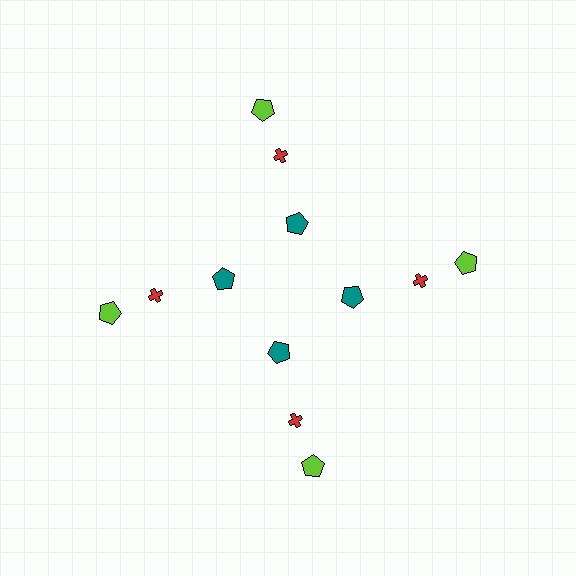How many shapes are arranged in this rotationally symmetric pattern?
There are 12 shapes, arranged in 4 groups of 3.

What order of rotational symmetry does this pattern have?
This pattern has 4-fold rotational symmetry.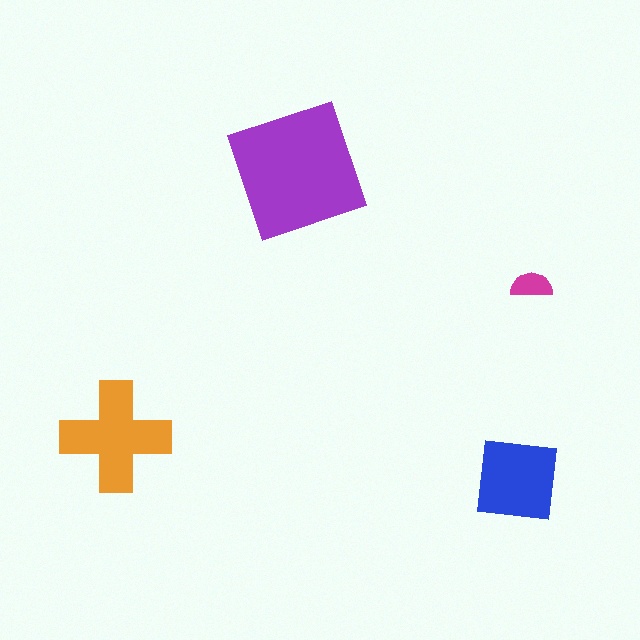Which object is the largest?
The purple square.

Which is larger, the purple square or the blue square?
The purple square.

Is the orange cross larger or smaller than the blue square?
Larger.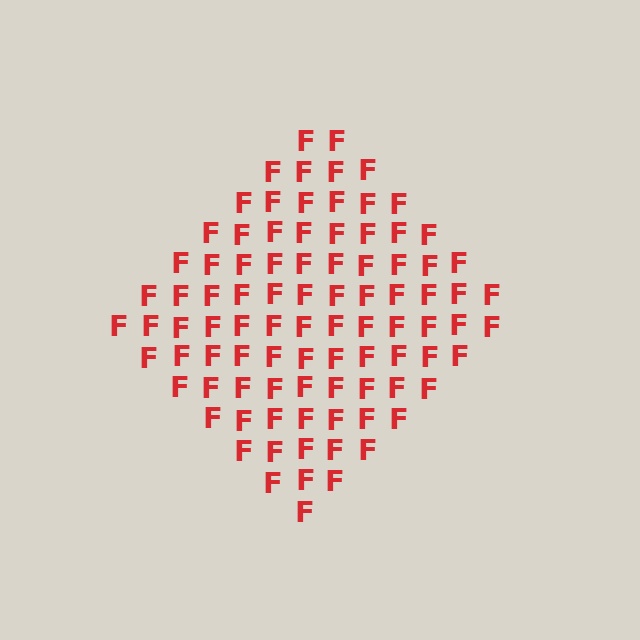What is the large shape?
The large shape is a diamond.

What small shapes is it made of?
It is made of small letter F's.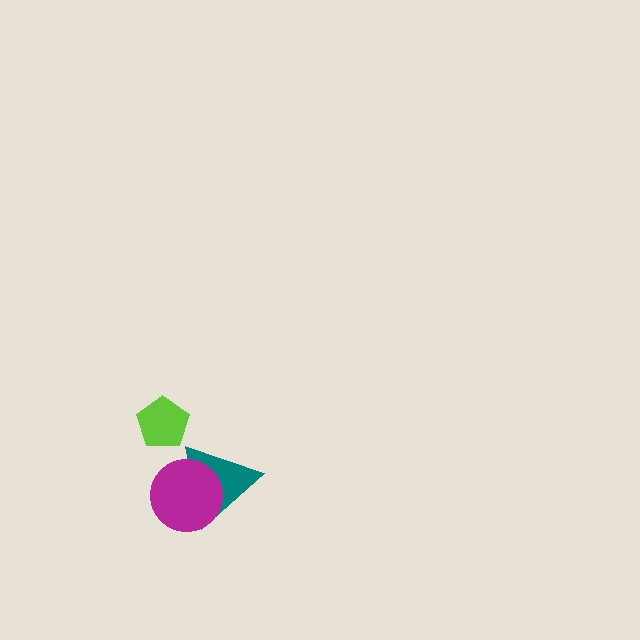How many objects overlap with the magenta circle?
1 object overlaps with the magenta circle.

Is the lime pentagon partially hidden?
No, no other shape covers it.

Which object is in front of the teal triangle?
The magenta circle is in front of the teal triangle.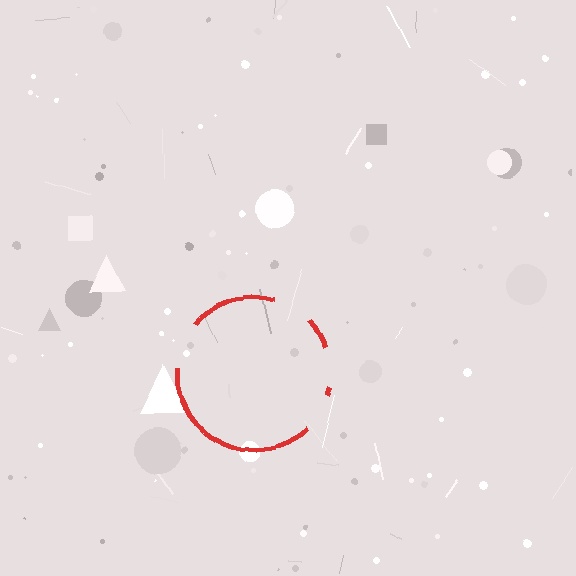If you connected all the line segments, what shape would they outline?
They would outline a circle.